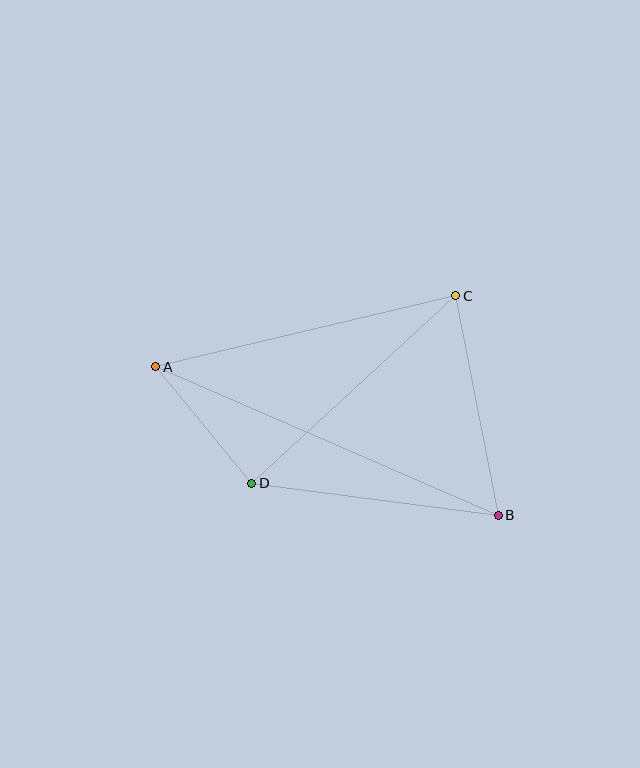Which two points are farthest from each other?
Points A and B are farthest from each other.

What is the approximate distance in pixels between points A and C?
The distance between A and C is approximately 309 pixels.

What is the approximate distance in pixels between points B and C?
The distance between B and C is approximately 224 pixels.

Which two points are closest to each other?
Points A and D are closest to each other.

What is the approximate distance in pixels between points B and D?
The distance between B and D is approximately 248 pixels.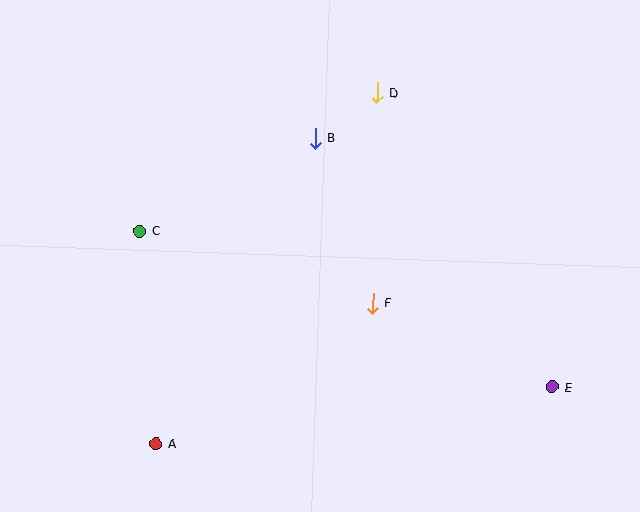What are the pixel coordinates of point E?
Point E is at (552, 387).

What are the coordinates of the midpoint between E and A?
The midpoint between E and A is at (354, 415).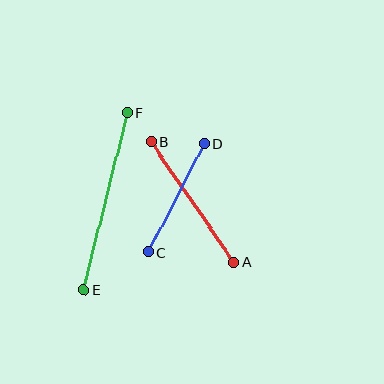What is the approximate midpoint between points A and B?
The midpoint is at approximately (192, 202) pixels.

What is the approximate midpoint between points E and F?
The midpoint is at approximately (105, 201) pixels.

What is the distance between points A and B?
The distance is approximately 146 pixels.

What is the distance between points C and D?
The distance is approximately 122 pixels.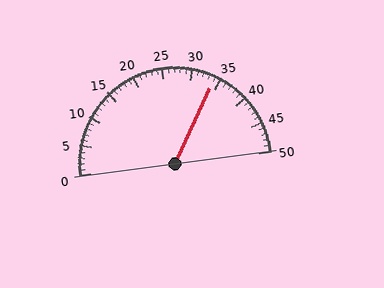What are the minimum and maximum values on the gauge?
The gauge ranges from 0 to 50.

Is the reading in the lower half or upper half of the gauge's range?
The reading is in the upper half of the range (0 to 50).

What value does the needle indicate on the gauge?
The needle indicates approximately 34.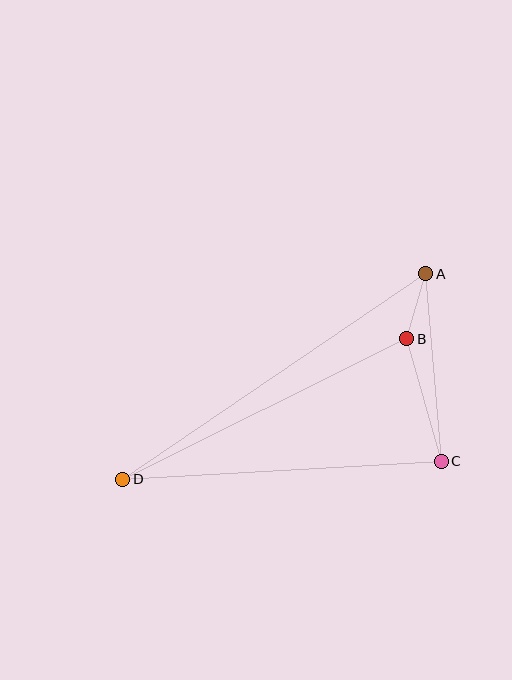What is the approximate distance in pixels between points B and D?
The distance between B and D is approximately 317 pixels.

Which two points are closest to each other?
Points A and B are closest to each other.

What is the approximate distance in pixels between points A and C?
The distance between A and C is approximately 188 pixels.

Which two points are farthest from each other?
Points A and D are farthest from each other.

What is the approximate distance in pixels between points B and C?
The distance between B and C is approximately 128 pixels.